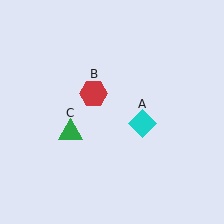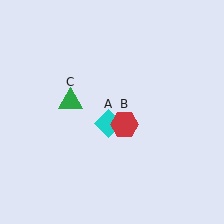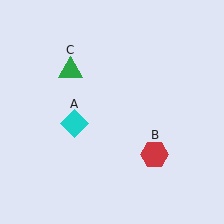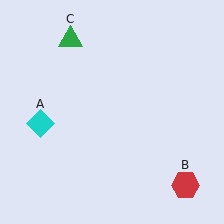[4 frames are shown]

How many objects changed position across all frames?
3 objects changed position: cyan diamond (object A), red hexagon (object B), green triangle (object C).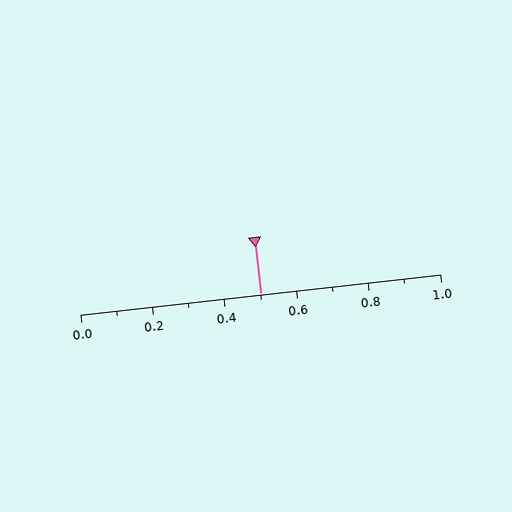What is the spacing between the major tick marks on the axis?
The major ticks are spaced 0.2 apart.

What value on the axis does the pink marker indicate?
The marker indicates approximately 0.5.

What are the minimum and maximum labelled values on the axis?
The axis runs from 0.0 to 1.0.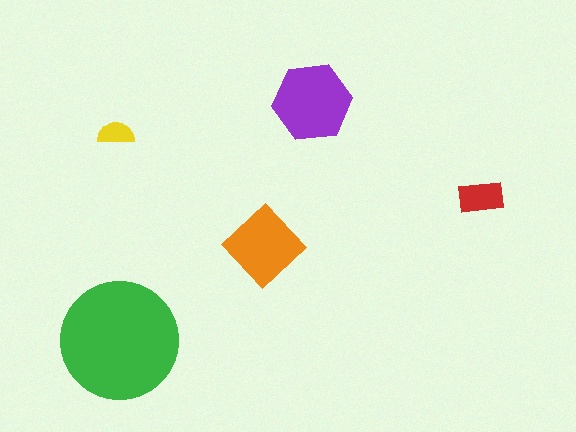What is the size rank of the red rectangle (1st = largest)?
4th.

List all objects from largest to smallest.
The green circle, the purple hexagon, the orange diamond, the red rectangle, the yellow semicircle.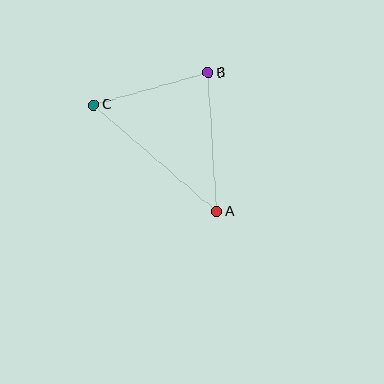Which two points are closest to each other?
Points B and C are closest to each other.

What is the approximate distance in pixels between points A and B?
The distance between A and B is approximately 139 pixels.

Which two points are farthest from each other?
Points A and C are farthest from each other.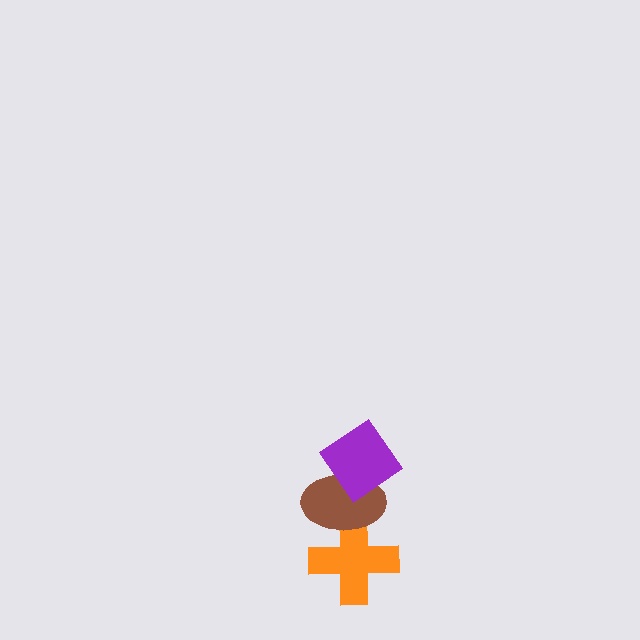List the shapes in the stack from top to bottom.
From top to bottom: the purple diamond, the brown ellipse, the orange cross.